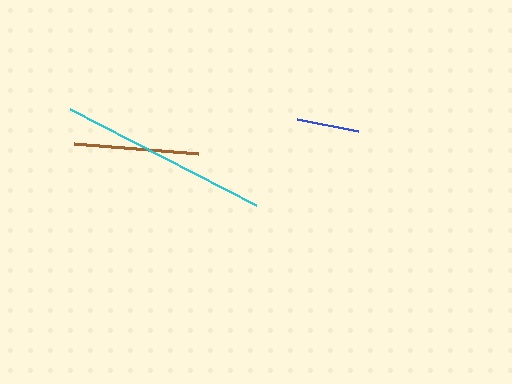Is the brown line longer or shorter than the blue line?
The brown line is longer than the blue line.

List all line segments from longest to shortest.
From longest to shortest: cyan, brown, blue.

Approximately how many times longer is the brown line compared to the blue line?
The brown line is approximately 2.0 times the length of the blue line.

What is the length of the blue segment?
The blue segment is approximately 62 pixels long.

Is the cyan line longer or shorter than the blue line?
The cyan line is longer than the blue line.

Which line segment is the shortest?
The blue line is the shortest at approximately 62 pixels.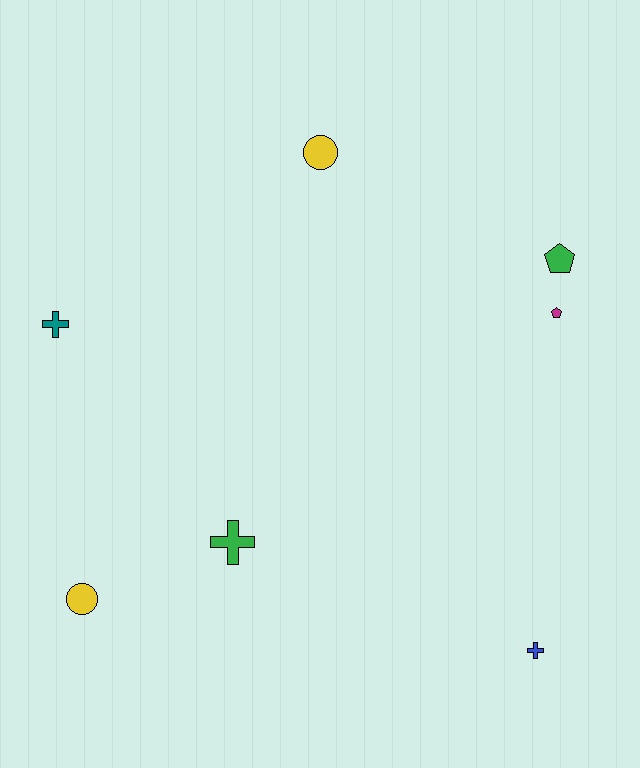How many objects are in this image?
There are 7 objects.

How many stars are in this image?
There are no stars.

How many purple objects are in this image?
There are no purple objects.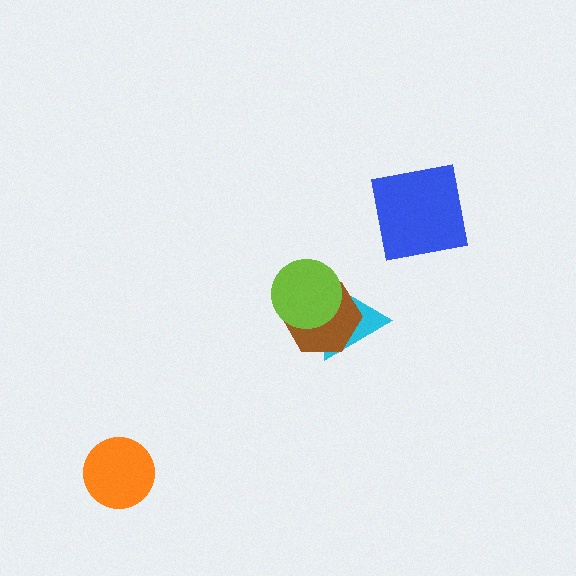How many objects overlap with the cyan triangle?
2 objects overlap with the cyan triangle.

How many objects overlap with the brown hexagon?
2 objects overlap with the brown hexagon.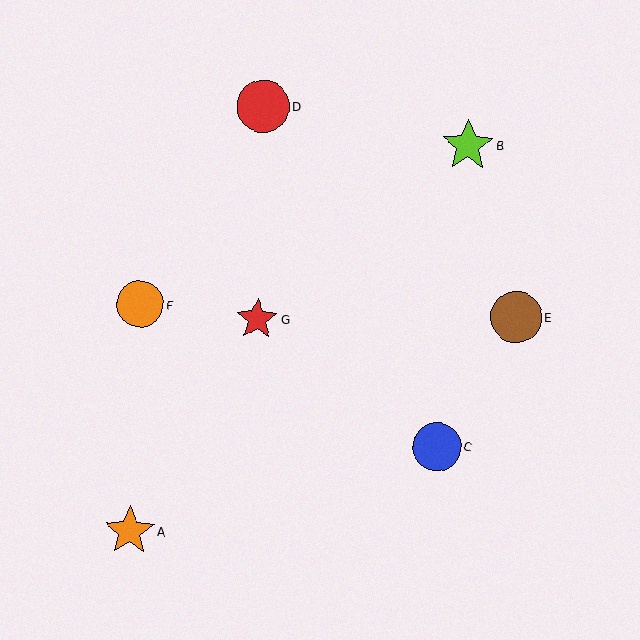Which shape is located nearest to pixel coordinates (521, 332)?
The brown circle (labeled E) at (516, 317) is nearest to that location.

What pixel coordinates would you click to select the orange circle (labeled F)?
Click at (140, 304) to select the orange circle F.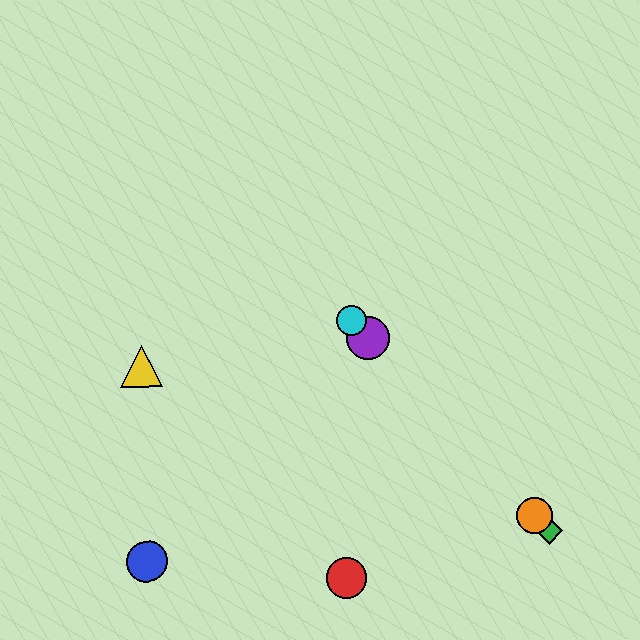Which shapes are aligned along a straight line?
The green diamond, the purple circle, the orange circle, the cyan circle are aligned along a straight line.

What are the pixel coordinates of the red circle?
The red circle is at (346, 578).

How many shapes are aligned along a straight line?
4 shapes (the green diamond, the purple circle, the orange circle, the cyan circle) are aligned along a straight line.